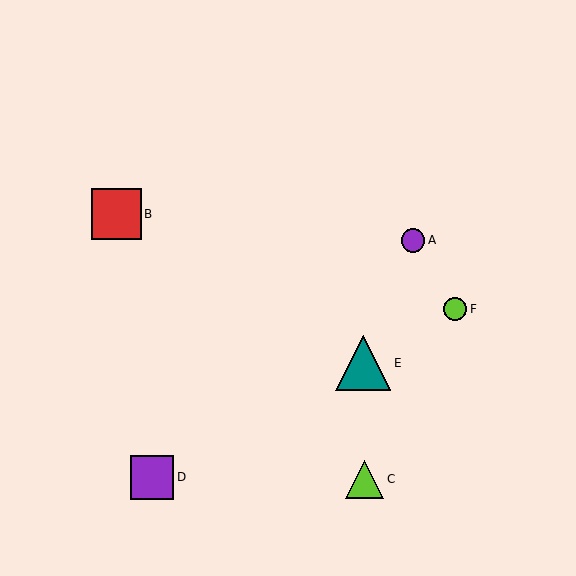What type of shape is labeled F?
Shape F is a lime circle.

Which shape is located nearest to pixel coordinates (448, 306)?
The lime circle (labeled F) at (455, 309) is nearest to that location.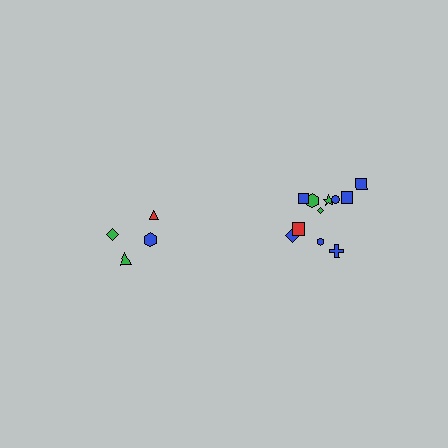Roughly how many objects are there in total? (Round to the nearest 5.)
Roughly 15 objects in total.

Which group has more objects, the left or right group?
The right group.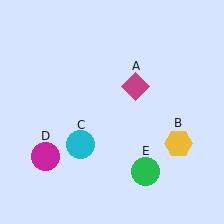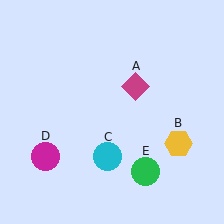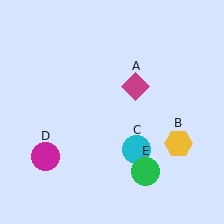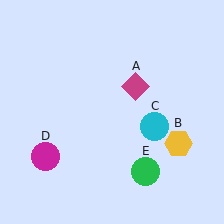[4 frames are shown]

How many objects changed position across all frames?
1 object changed position: cyan circle (object C).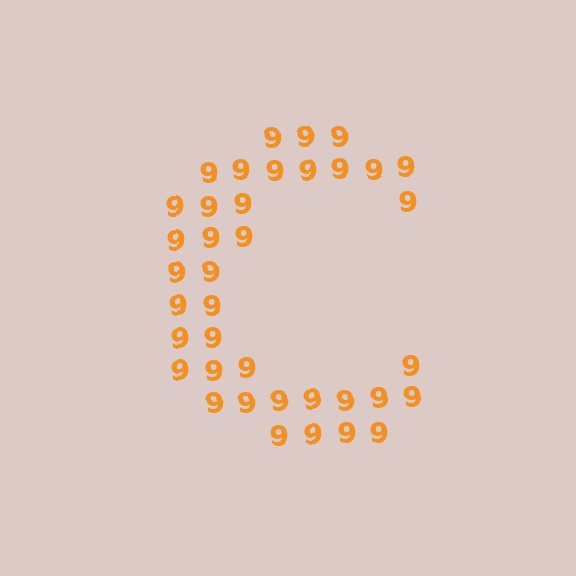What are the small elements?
The small elements are digit 9's.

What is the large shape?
The large shape is the letter C.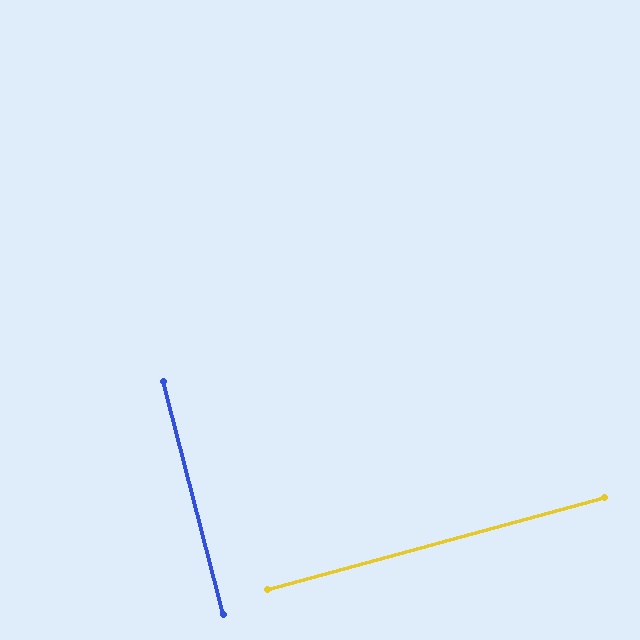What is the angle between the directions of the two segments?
Approximately 89 degrees.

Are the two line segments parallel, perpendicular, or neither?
Perpendicular — they meet at approximately 89°.